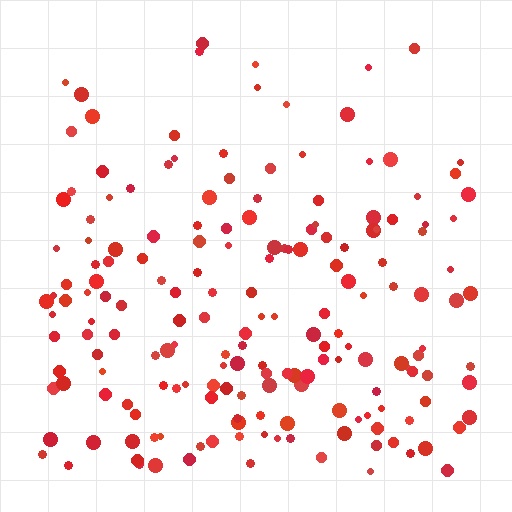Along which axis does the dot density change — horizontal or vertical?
Vertical.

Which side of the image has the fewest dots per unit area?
The top.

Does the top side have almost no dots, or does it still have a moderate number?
Still a moderate number, just noticeably fewer than the bottom.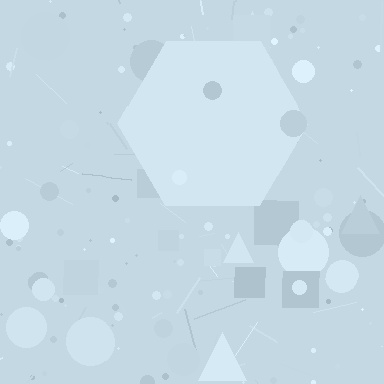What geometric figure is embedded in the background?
A hexagon is embedded in the background.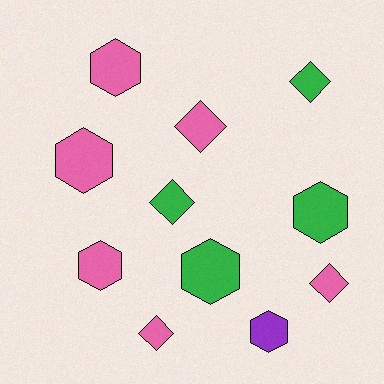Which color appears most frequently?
Pink, with 6 objects.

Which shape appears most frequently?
Hexagon, with 6 objects.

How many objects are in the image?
There are 11 objects.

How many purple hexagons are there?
There is 1 purple hexagon.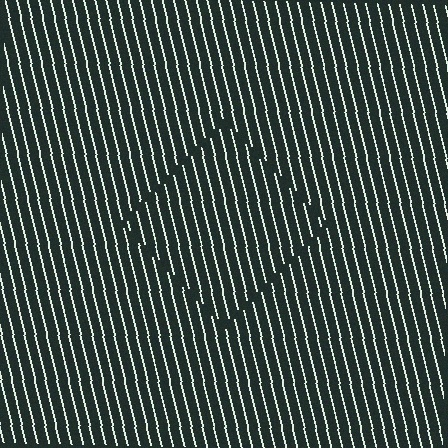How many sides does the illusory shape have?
4 sides — the line-ends trace a square.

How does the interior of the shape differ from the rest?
The interior of the shape contains the same grating, shifted by half a period — the contour is defined by the phase discontinuity where line-ends from the inner and outer gratings abut.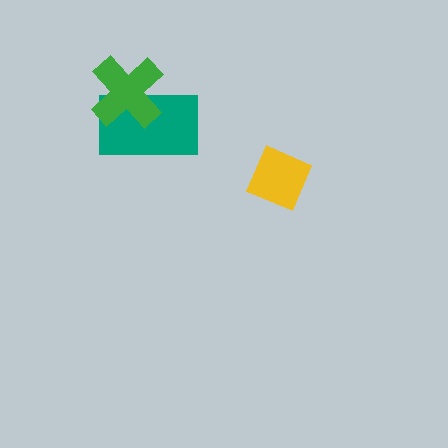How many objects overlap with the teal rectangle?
1 object overlaps with the teal rectangle.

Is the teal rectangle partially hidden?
Yes, it is partially covered by another shape.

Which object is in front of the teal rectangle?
The green cross is in front of the teal rectangle.